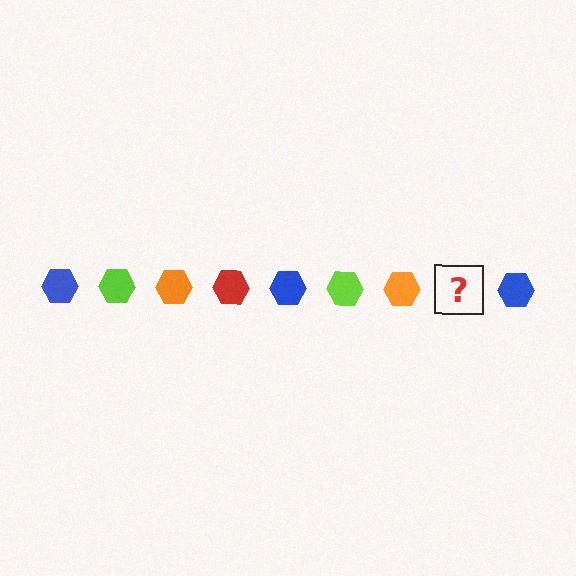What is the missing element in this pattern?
The missing element is a red hexagon.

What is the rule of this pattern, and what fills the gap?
The rule is that the pattern cycles through blue, lime, orange, red hexagons. The gap should be filled with a red hexagon.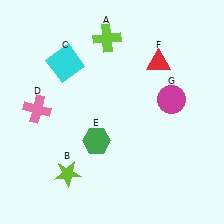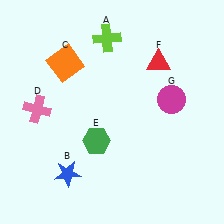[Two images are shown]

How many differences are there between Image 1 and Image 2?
There are 2 differences between the two images.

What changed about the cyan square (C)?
In Image 1, C is cyan. In Image 2, it changed to orange.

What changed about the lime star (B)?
In Image 1, B is lime. In Image 2, it changed to blue.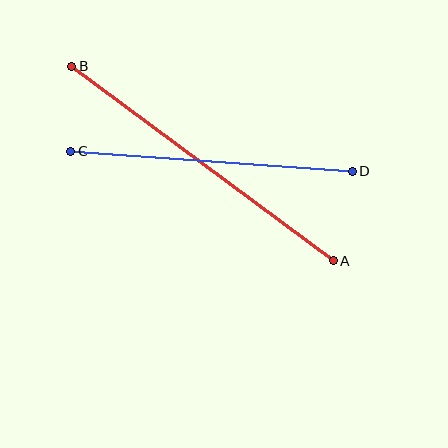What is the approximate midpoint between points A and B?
The midpoint is at approximately (203, 164) pixels.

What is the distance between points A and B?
The distance is approximately 326 pixels.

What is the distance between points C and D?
The distance is approximately 282 pixels.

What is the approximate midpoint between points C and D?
The midpoint is at approximately (212, 161) pixels.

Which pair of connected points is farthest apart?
Points A and B are farthest apart.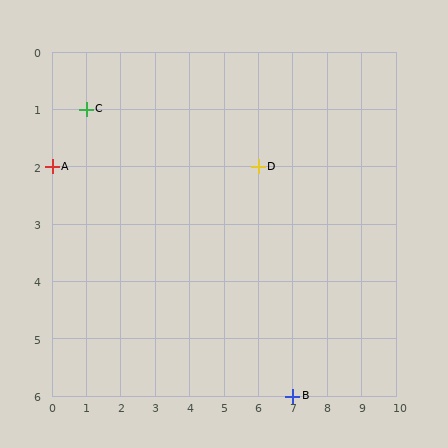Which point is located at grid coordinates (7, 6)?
Point B is at (7, 6).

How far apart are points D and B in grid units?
Points D and B are 1 column and 4 rows apart (about 4.1 grid units diagonally).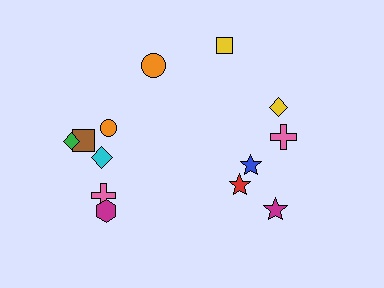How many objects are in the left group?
There are 8 objects.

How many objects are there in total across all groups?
There are 14 objects.